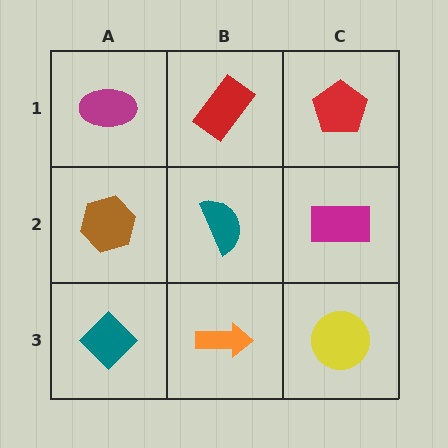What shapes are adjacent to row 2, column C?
A red pentagon (row 1, column C), a yellow circle (row 3, column C), a teal semicircle (row 2, column B).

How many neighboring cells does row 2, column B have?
4.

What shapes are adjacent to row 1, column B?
A teal semicircle (row 2, column B), a magenta ellipse (row 1, column A), a red pentagon (row 1, column C).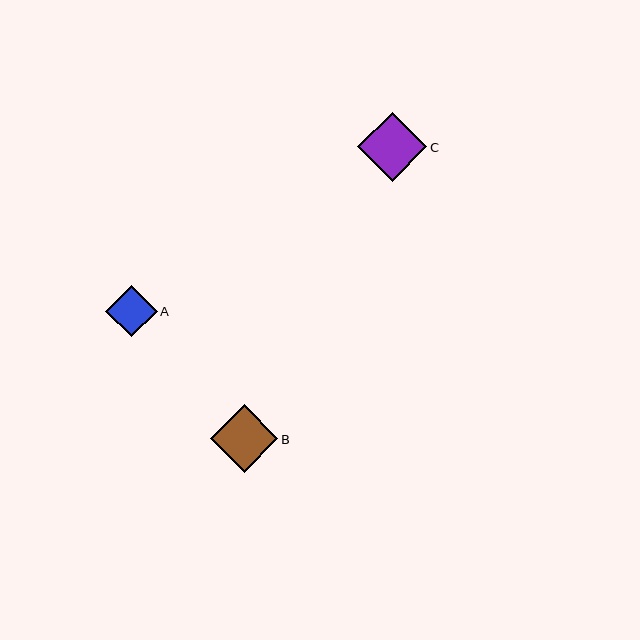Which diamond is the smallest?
Diamond A is the smallest with a size of approximately 51 pixels.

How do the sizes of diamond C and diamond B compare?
Diamond C and diamond B are approximately the same size.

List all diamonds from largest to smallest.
From largest to smallest: C, B, A.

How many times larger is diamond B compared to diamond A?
Diamond B is approximately 1.3 times the size of diamond A.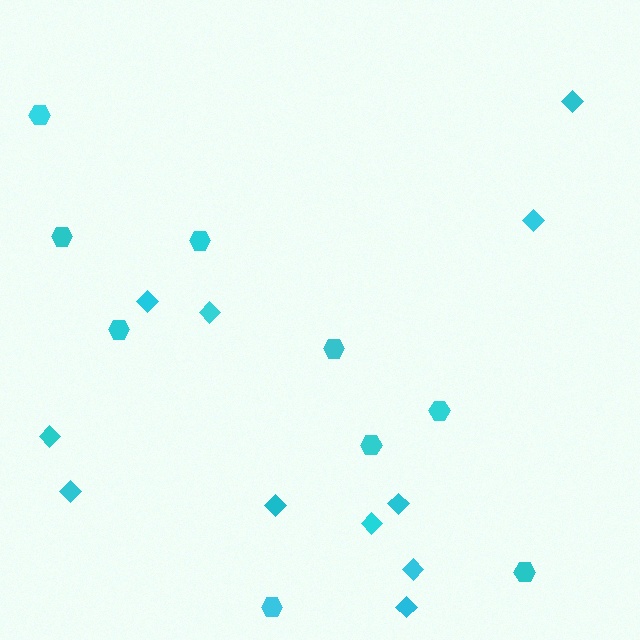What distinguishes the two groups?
There are 2 groups: one group of hexagons (9) and one group of diamonds (11).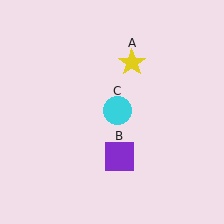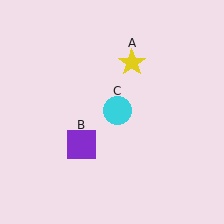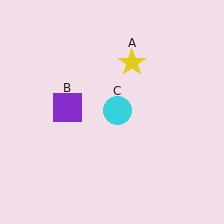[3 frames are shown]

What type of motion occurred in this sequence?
The purple square (object B) rotated clockwise around the center of the scene.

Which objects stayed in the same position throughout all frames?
Yellow star (object A) and cyan circle (object C) remained stationary.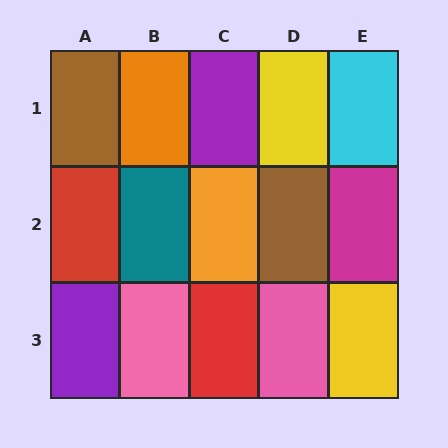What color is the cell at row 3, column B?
Pink.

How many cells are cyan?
1 cell is cyan.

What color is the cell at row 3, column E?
Yellow.